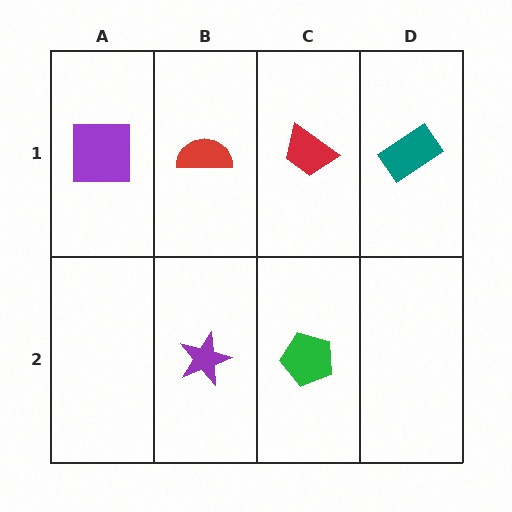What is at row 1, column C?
A red trapezoid.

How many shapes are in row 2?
2 shapes.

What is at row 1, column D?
A teal rectangle.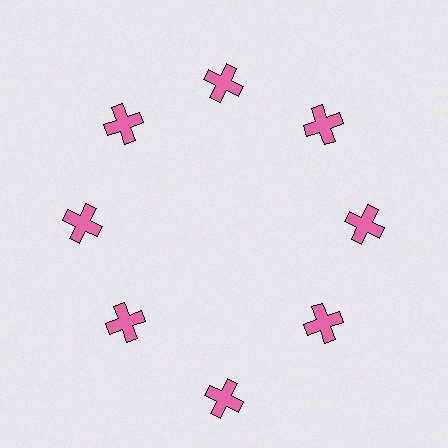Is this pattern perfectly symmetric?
No. The 8 pink crosses are arranged in a ring, but one element near the 6 o'clock position is pushed outward from the center, breaking the 8-fold rotational symmetry.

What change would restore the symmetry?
The symmetry would be restored by moving it inward, back onto the ring so that all 8 crosses sit at equal angles and equal distance from the center.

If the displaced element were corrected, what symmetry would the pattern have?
It would have 8-fold rotational symmetry — the pattern would map onto itself every 45 degrees.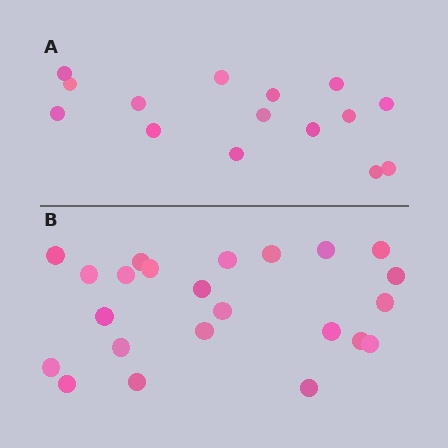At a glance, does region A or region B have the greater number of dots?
Region B (the bottom region) has more dots.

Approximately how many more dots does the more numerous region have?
Region B has roughly 8 or so more dots than region A.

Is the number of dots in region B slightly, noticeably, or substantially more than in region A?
Region B has substantially more. The ratio is roughly 1.5 to 1.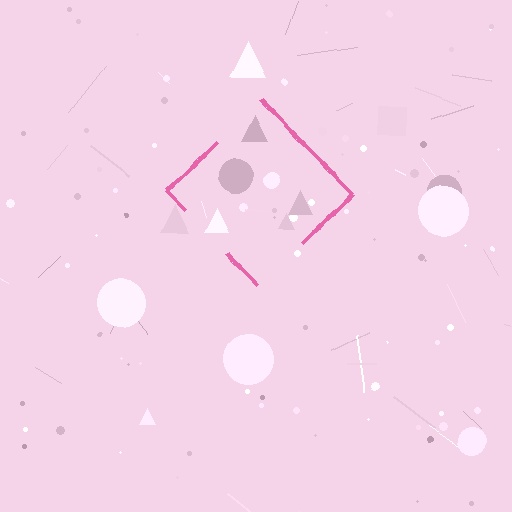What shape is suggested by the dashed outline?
The dashed outline suggests a diamond.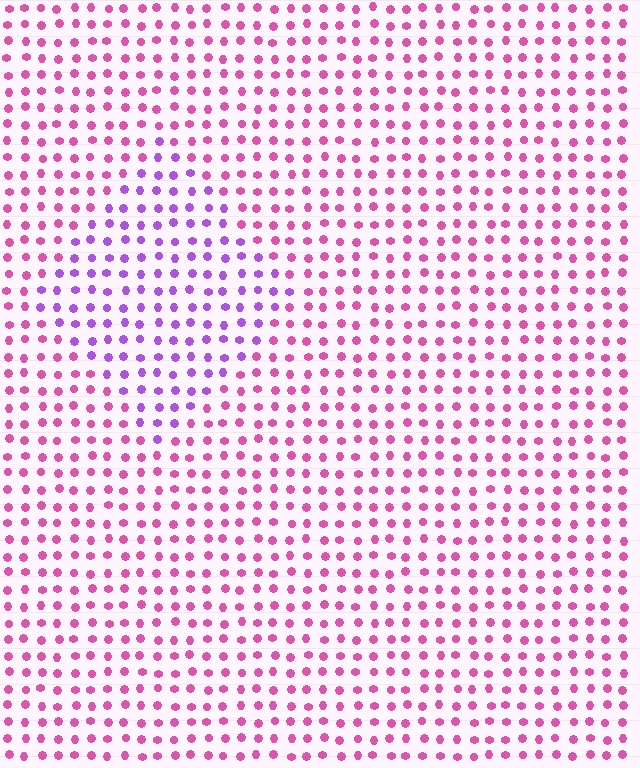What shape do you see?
I see a diamond.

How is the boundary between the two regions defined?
The boundary is defined purely by a slight shift in hue (about 41 degrees). Spacing, size, and orientation are identical on both sides.